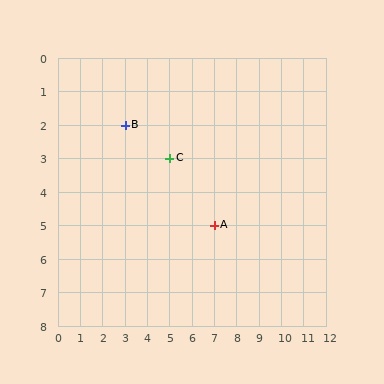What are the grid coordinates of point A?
Point A is at grid coordinates (7, 5).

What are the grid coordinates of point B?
Point B is at grid coordinates (3, 2).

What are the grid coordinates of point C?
Point C is at grid coordinates (5, 3).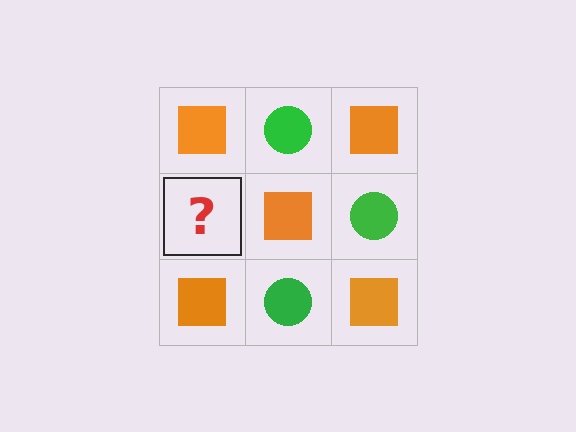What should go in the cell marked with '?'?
The missing cell should contain a green circle.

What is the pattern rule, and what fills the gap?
The rule is that it alternates orange square and green circle in a checkerboard pattern. The gap should be filled with a green circle.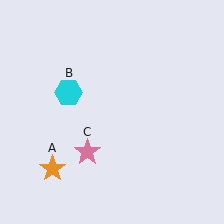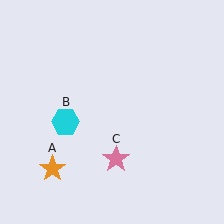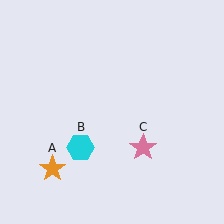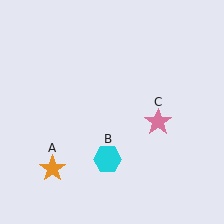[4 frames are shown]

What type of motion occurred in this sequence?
The cyan hexagon (object B), pink star (object C) rotated counterclockwise around the center of the scene.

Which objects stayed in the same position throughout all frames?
Orange star (object A) remained stationary.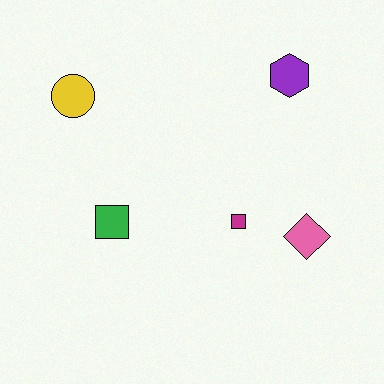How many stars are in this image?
There are no stars.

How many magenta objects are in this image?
There is 1 magenta object.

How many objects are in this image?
There are 5 objects.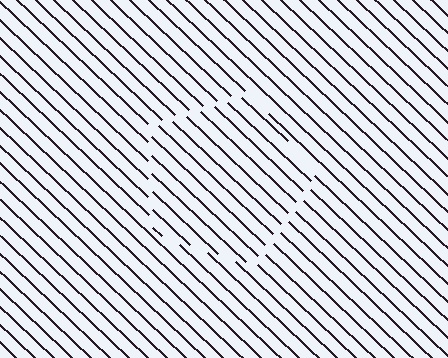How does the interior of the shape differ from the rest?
The interior of the shape contains the same grating, shifted by half a period — the contour is defined by the phase discontinuity where line-ends from the inner and outer gratings abut.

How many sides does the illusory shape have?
5 sides — the line-ends trace a pentagon.